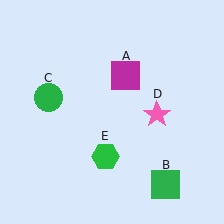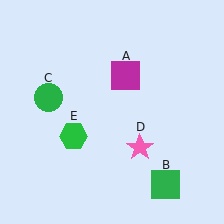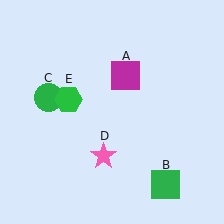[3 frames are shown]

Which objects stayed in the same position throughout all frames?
Magenta square (object A) and green square (object B) and green circle (object C) remained stationary.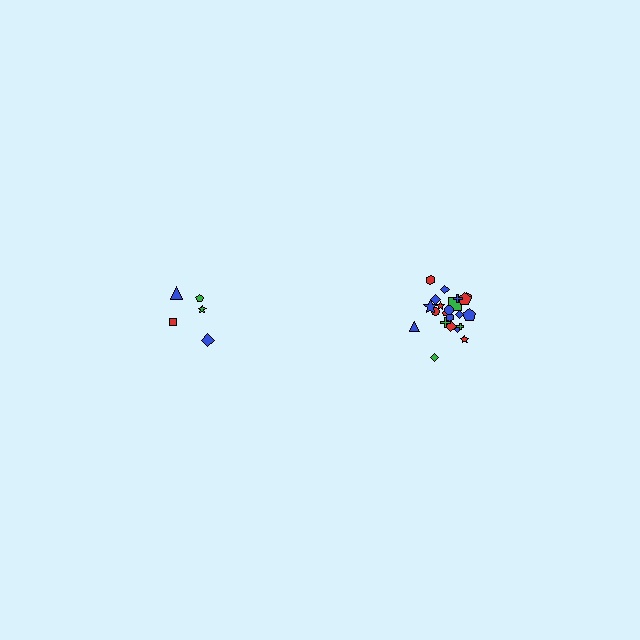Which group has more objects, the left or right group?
The right group.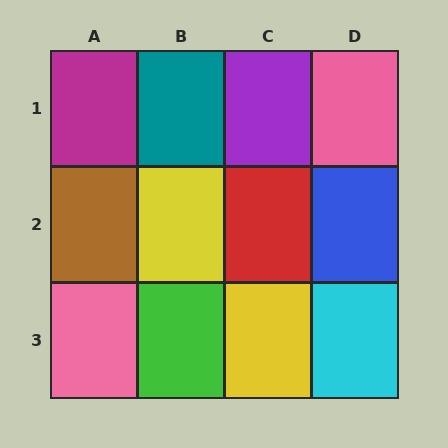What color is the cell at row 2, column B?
Yellow.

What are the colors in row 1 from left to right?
Magenta, teal, purple, pink.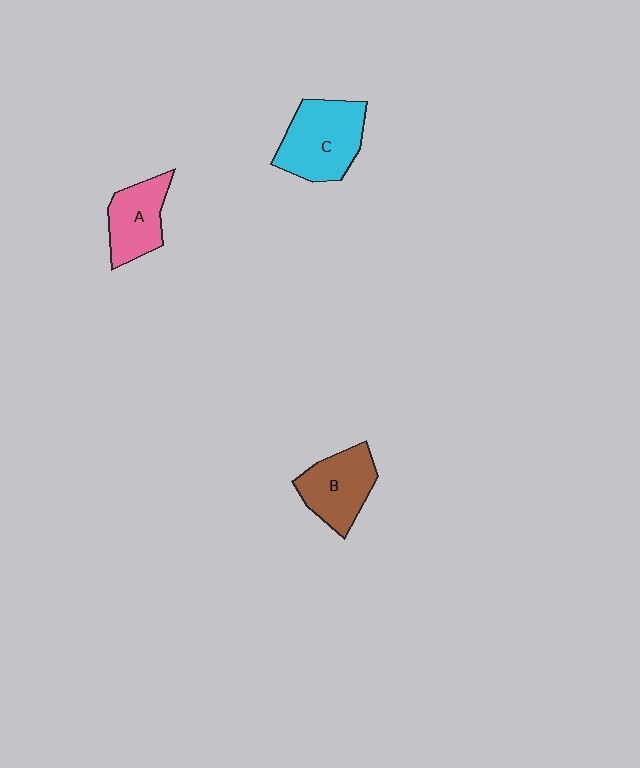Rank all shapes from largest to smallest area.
From largest to smallest: C (cyan), B (brown), A (pink).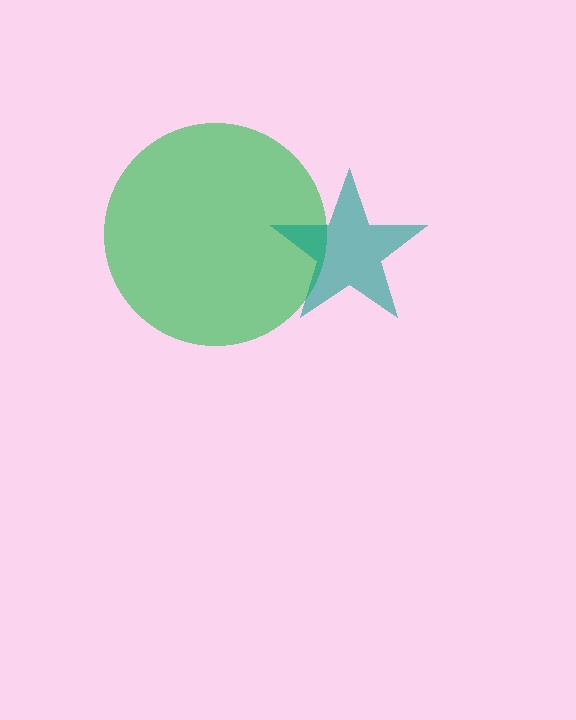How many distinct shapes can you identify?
There are 2 distinct shapes: a green circle, a teal star.